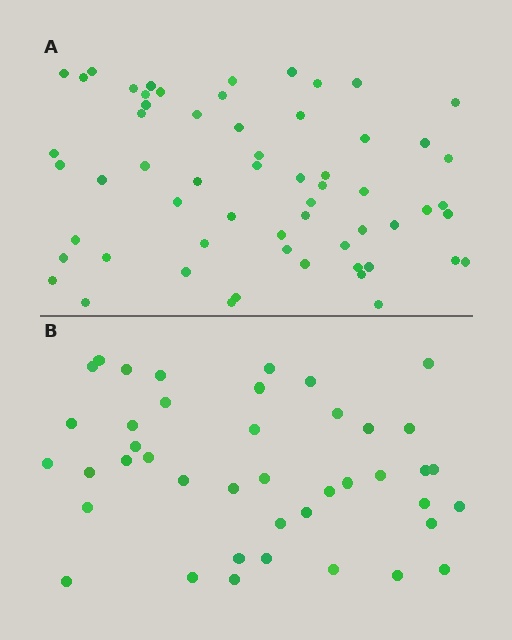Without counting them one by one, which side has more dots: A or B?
Region A (the top region) has more dots.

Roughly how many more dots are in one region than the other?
Region A has approximately 20 more dots than region B.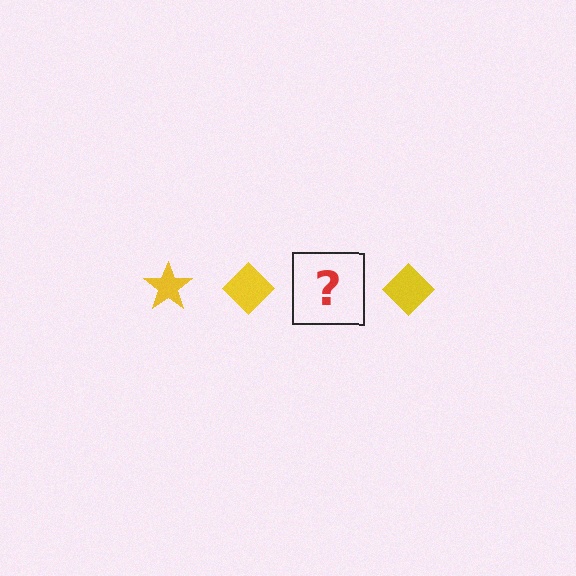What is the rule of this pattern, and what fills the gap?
The rule is that the pattern cycles through star, diamond shapes in yellow. The gap should be filled with a yellow star.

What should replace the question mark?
The question mark should be replaced with a yellow star.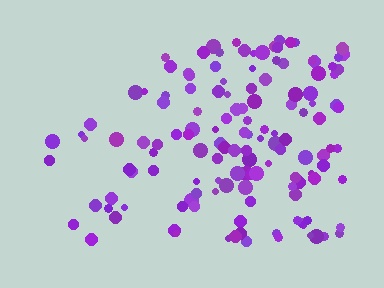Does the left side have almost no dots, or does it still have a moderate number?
Still a moderate number, just noticeably fewer than the right.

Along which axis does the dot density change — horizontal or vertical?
Horizontal.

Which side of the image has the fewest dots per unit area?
The left.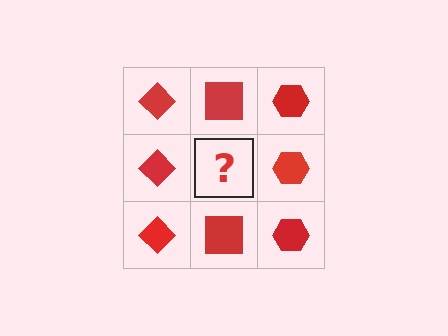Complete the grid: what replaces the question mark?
The question mark should be replaced with a red square.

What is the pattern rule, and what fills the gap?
The rule is that each column has a consistent shape. The gap should be filled with a red square.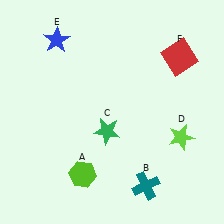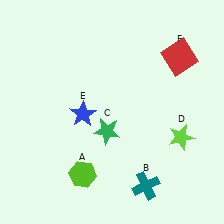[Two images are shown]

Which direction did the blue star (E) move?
The blue star (E) moved down.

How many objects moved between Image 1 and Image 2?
1 object moved between the two images.